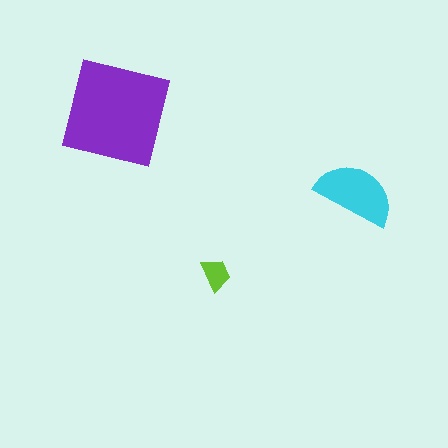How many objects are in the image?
There are 3 objects in the image.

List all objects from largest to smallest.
The purple square, the cyan semicircle, the lime trapezoid.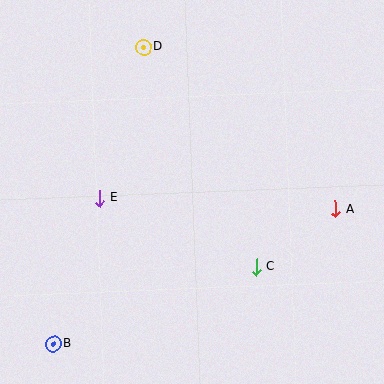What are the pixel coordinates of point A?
Point A is at (335, 209).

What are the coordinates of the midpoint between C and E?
The midpoint between C and E is at (178, 232).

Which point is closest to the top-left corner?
Point D is closest to the top-left corner.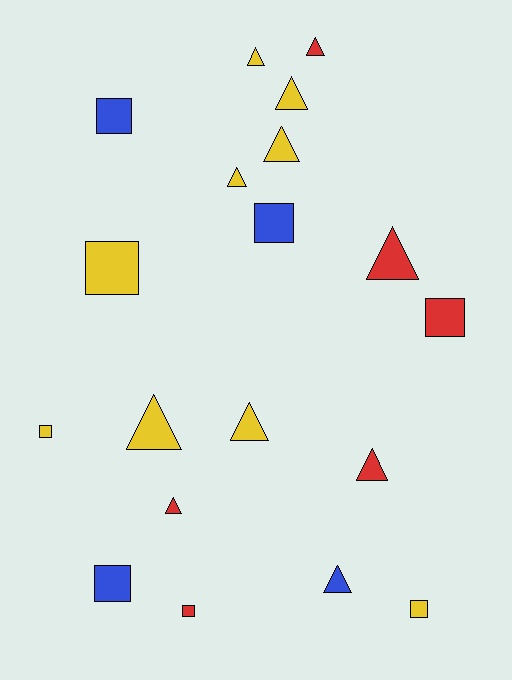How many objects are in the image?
There are 19 objects.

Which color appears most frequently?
Yellow, with 9 objects.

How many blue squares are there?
There are 3 blue squares.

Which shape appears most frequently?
Triangle, with 11 objects.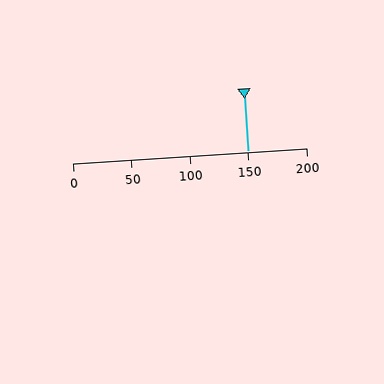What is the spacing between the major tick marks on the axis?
The major ticks are spaced 50 apart.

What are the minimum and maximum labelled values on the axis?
The axis runs from 0 to 200.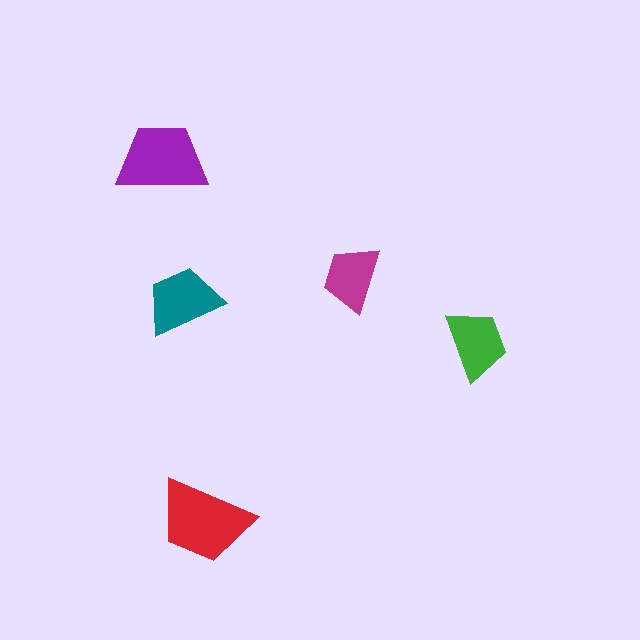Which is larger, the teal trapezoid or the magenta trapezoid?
The teal one.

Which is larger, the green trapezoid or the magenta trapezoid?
The green one.